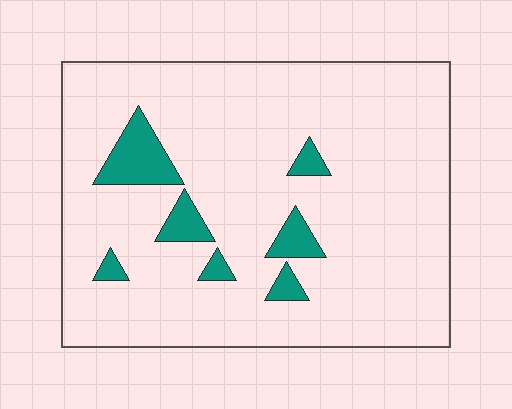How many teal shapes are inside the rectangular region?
7.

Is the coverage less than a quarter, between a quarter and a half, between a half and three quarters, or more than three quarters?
Less than a quarter.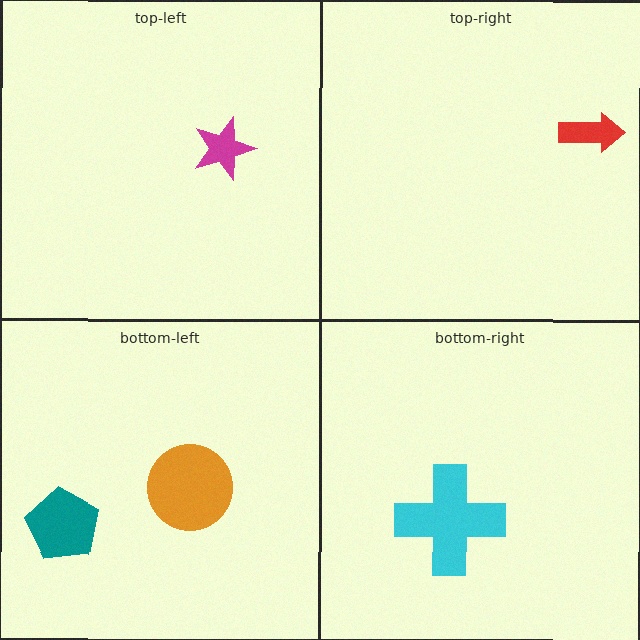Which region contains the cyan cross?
The bottom-right region.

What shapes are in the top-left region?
The magenta star.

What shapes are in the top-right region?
The red arrow.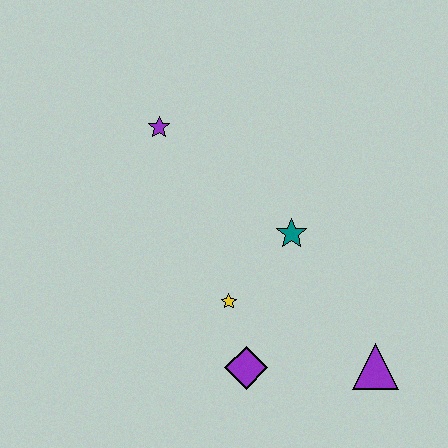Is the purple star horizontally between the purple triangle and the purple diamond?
No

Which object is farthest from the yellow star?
The purple star is farthest from the yellow star.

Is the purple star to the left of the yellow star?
Yes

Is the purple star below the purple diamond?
No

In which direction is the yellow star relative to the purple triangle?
The yellow star is to the left of the purple triangle.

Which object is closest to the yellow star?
The purple diamond is closest to the yellow star.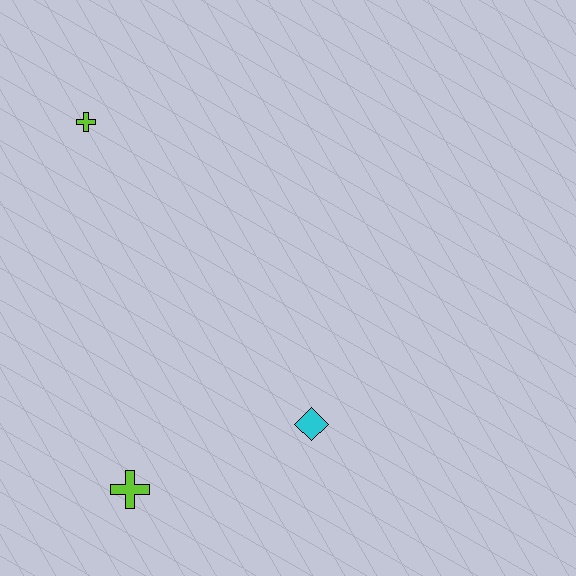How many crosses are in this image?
There are 2 crosses.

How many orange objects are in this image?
There are no orange objects.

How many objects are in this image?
There are 3 objects.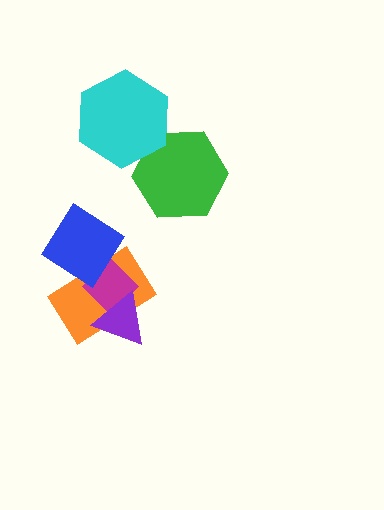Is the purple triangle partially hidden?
No, no other shape covers it.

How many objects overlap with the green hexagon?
1 object overlaps with the green hexagon.